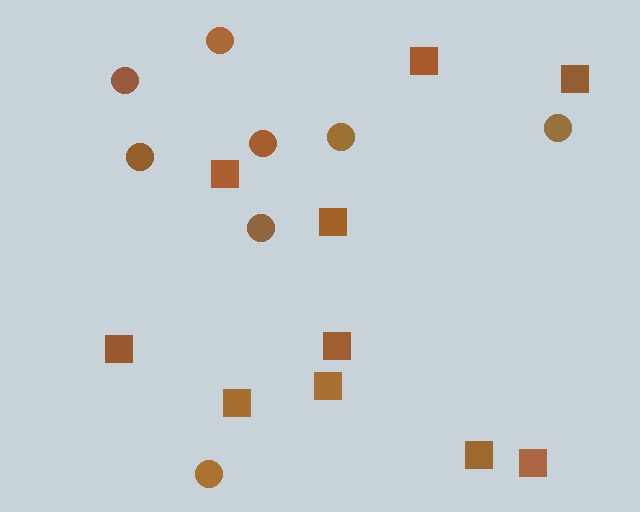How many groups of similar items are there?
There are 2 groups: one group of squares (10) and one group of circles (8).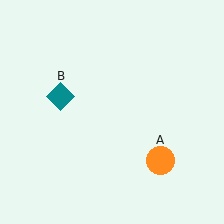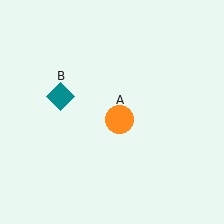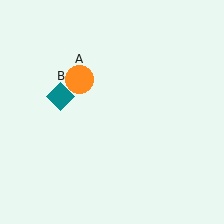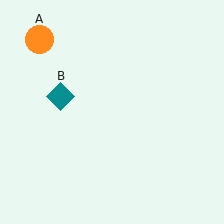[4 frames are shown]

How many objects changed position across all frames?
1 object changed position: orange circle (object A).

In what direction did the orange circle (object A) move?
The orange circle (object A) moved up and to the left.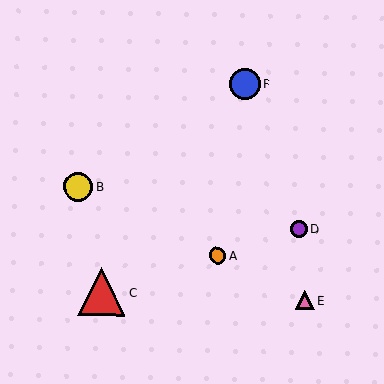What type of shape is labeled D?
Shape D is a purple circle.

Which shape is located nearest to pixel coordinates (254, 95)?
The blue circle (labeled F) at (245, 84) is nearest to that location.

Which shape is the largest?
The red triangle (labeled C) is the largest.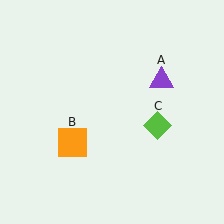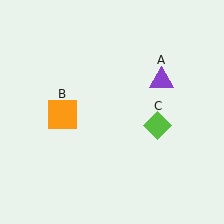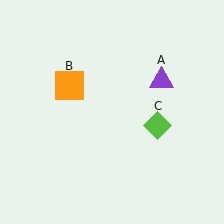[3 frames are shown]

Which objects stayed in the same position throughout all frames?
Purple triangle (object A) and lime diamond (object C) remained stationary.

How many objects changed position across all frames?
1 object changed position: orange square (object B).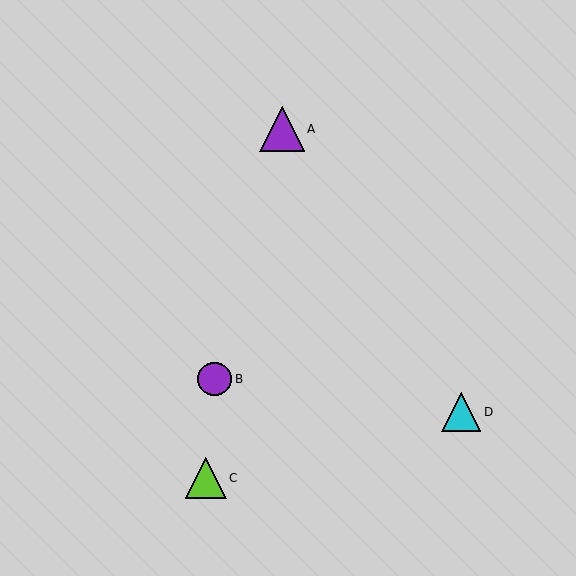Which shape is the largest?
The purple triangle (labeled A) is the largest.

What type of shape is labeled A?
Shape A is a purple triangle.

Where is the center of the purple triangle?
The center of the purple triangle is at (282, 129).